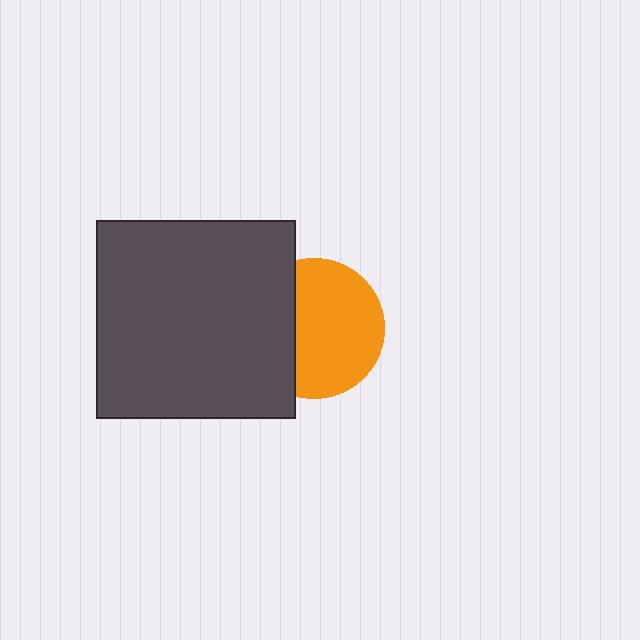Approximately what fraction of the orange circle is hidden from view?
Roughly 34% of the orange circle is hidden behind the dark gray square.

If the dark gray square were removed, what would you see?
You would see the complete orange circle.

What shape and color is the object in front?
The object in front is a dark gray square.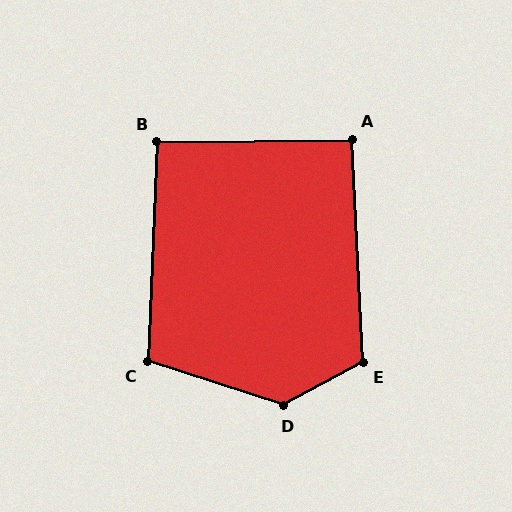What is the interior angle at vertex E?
Approximately 115 degrees (obtuse).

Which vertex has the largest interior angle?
D, at approximately 134 degrees.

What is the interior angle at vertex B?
Approximately 93 degrees (approximately right).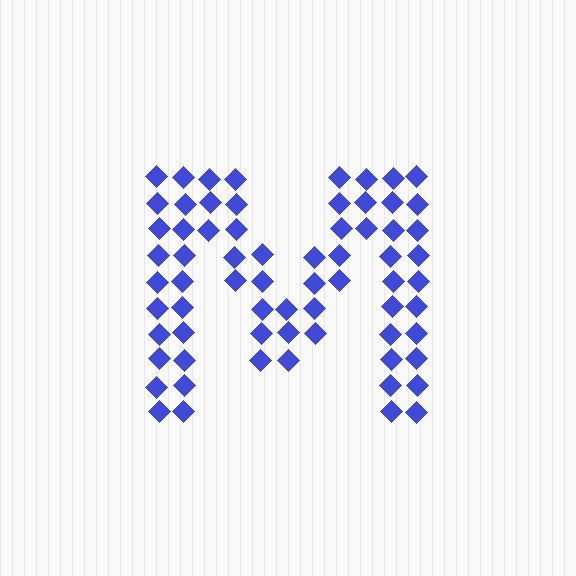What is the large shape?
The large shape is the letter M.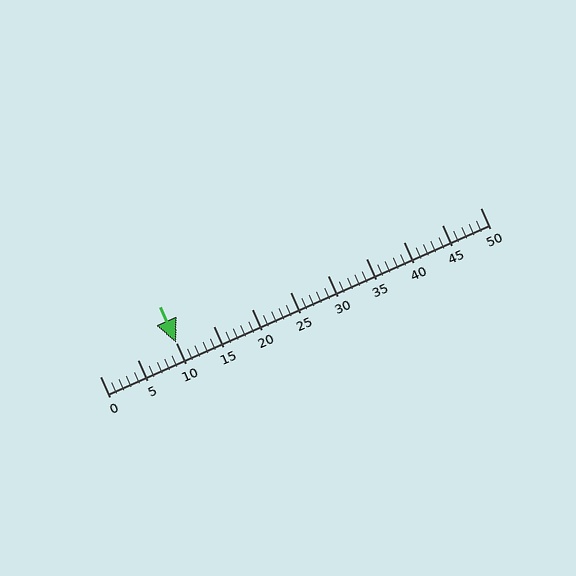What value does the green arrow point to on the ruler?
The green arrow points to approximately 10.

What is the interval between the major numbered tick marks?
The major tick marks are spaced 5 units apart.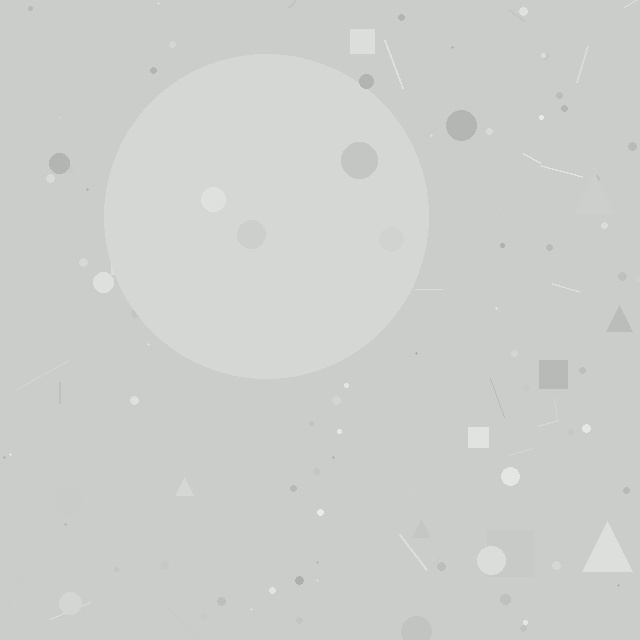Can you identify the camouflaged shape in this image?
The camouflaged shape is a circle.